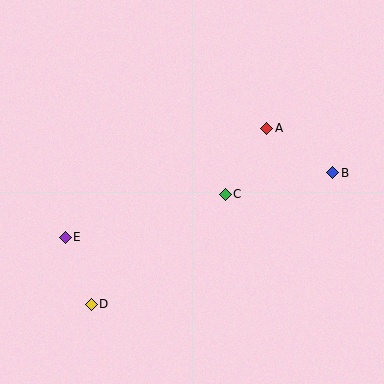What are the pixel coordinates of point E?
Point E is at (65, 237).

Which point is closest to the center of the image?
Point C at (225, 194) is closest to the center.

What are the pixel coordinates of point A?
Point A is at (267, 128).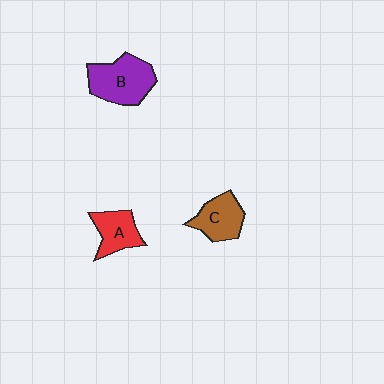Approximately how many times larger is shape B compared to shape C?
Approximately 1.4 times.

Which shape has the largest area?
Shape B (purple).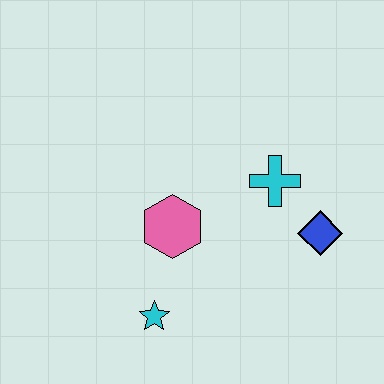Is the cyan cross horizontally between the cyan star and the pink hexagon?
No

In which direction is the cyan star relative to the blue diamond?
The cyan star is to the left of the blue diamond.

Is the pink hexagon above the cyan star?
Yes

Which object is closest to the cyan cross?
The blue diamond is closest to the cyan cross.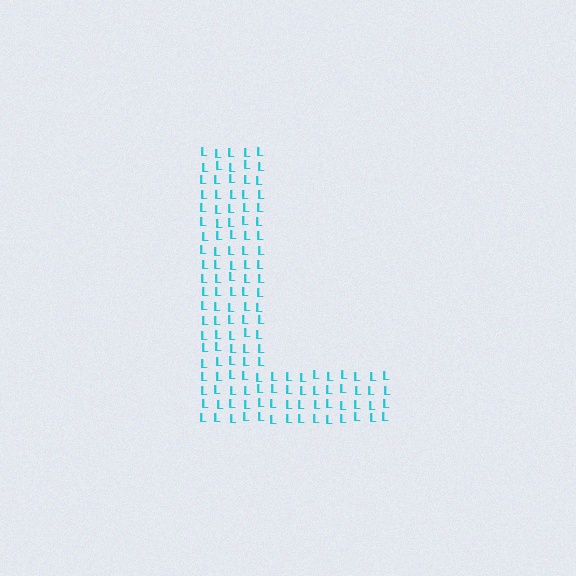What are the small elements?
The small elements are letter L's.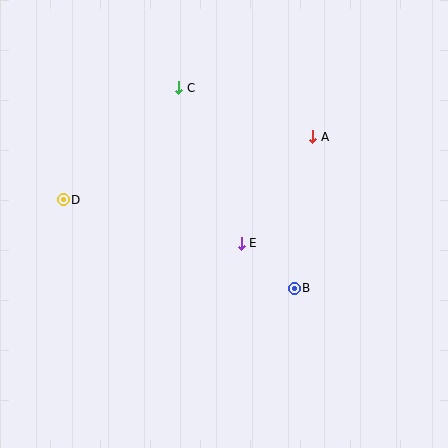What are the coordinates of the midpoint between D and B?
The midpoint between D and B is at (179, 244).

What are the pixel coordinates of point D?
Point D is at (63, 200).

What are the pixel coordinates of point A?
Point A is at (313, 137).